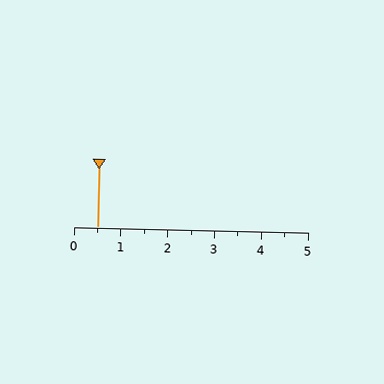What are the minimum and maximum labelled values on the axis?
The axis runs from 0 to 5.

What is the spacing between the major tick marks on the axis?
The major ticks are spaced 1 apart.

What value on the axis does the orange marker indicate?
The marker indicates approximately 0.5.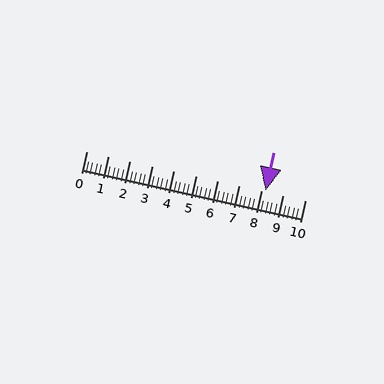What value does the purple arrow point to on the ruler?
The purple arrow points to approximately 8.2.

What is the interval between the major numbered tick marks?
The major tick marks are spaced 1 units apart.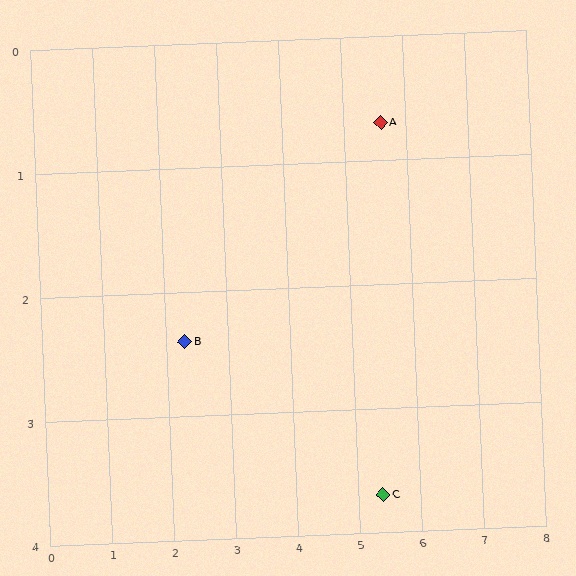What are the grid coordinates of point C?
Point C is at approximately (5.4, 3.7).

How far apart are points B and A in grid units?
Points B and A are about 3.7 grid units apart.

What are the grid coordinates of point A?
Point A is at approximately (5.6, 0.7).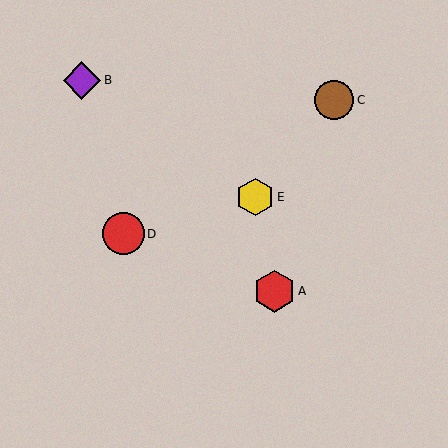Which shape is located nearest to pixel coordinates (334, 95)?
The brown circle (labeled C) at (334, 100) is nearest to that location.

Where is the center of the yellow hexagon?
The center of the yellow hexagon is at (255, 197).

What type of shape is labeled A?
Shape A is a red hexagon.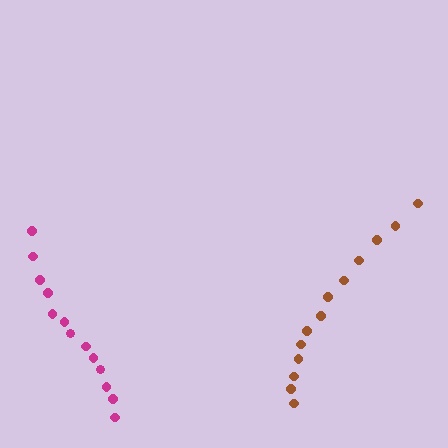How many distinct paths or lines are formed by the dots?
There are 2 distinct paths.